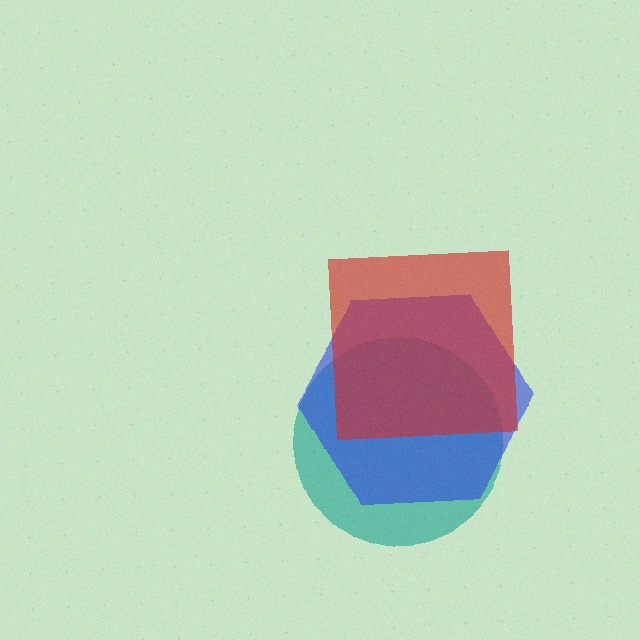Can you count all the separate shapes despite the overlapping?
Yes, there are 3 separate shapes.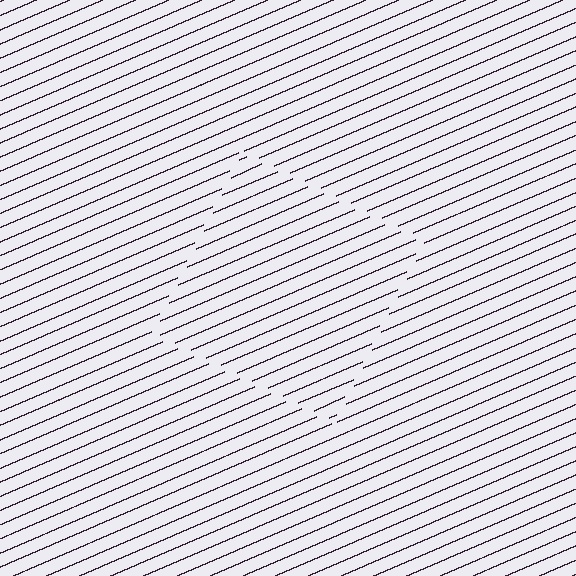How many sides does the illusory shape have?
4 sides — the line-ends trace a square.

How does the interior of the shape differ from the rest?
The interior of the shape contains the same grating, shifted by half a period — the contour is defined by the phase discontinuity where line-ends from the inner and outer gratings abut.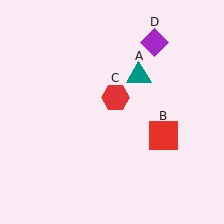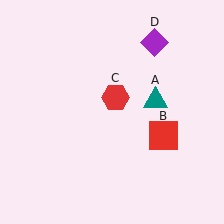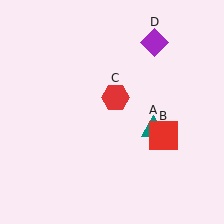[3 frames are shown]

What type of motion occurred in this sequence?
The teal triangle (object A) rotated clockwise around the center of the scene.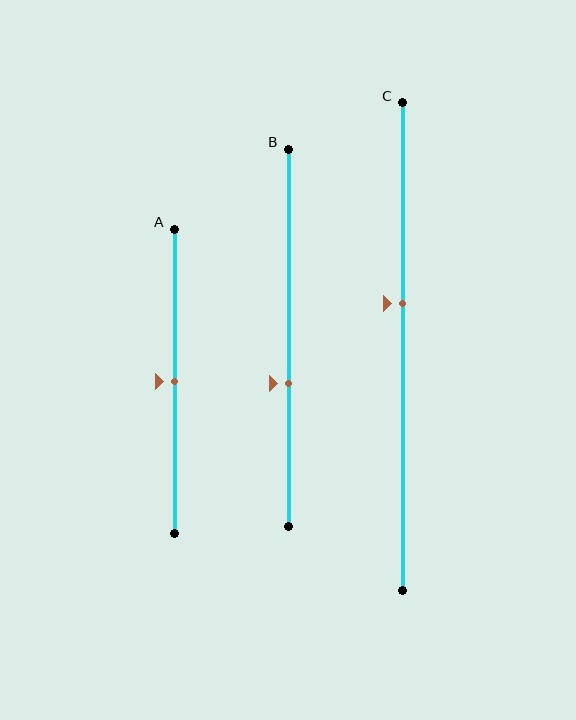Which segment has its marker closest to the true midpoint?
Segment A has its marker closest to the true midpoint.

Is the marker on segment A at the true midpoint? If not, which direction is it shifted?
Yes, the marker on segment A is at the true midpoint.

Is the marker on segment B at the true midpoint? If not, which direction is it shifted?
No, the marker on segment B is shifted downward by about 12% of the segment length.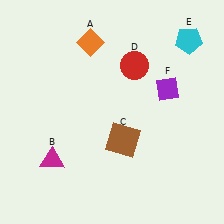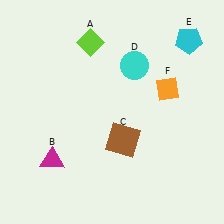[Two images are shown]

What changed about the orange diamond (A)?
In Image 1, A is orange. In Image 2, it changed to lime.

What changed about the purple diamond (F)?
In Image 1, F is purple. In Image 2, it changed to orange.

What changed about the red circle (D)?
In Image 1, D is red. In Image 2, it changed to cyan.